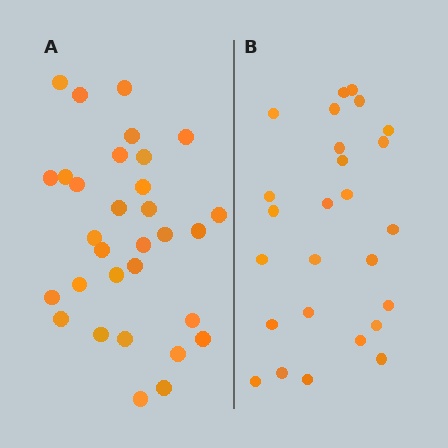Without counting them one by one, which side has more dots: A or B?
Region A (the left region) has more dots.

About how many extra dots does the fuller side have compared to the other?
Region A has about 5 more dots than region B.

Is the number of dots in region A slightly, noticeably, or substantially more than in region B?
Region A has only slightly more — the two regions are fairly close. The ratio is roughly 1.2 to 1.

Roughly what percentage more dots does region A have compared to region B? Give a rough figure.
About 20% more.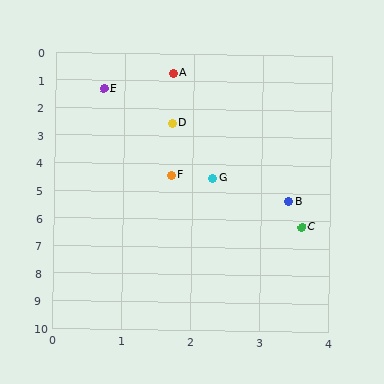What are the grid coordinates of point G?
Point G is at approximately (2.3, 4.5).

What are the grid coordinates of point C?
Point C is at approximately (3.6, 6.2).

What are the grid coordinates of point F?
Point F is at approximately (1.7, 4.4).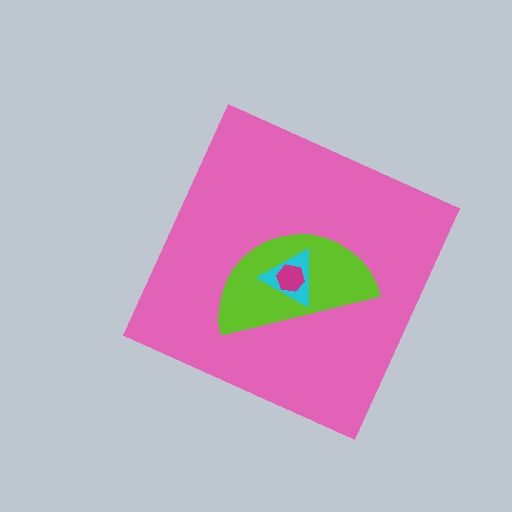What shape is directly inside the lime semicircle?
The cyan triangle.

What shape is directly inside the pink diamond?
The lime semicircle.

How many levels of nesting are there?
4.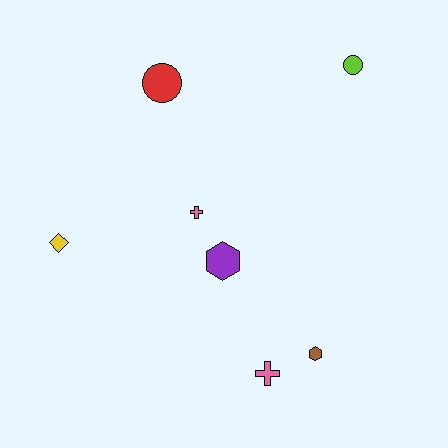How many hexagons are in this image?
There are 2 hexagons.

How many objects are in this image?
There are 7 objects.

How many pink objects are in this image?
There are 2 pink objects.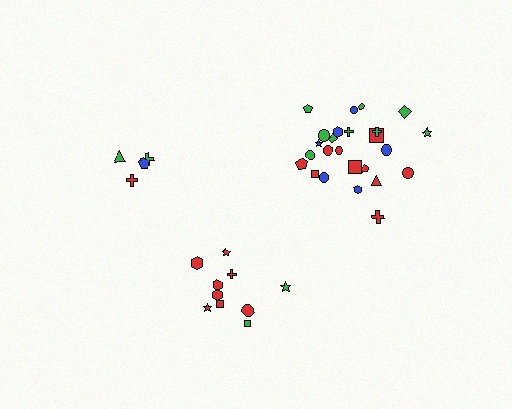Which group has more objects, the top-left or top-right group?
The top-right group.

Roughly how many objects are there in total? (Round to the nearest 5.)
Roughly 40 objects in total.